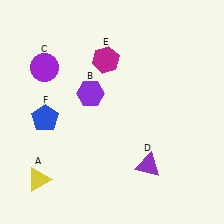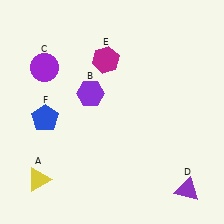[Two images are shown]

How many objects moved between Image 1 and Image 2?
1 object moved between the two images.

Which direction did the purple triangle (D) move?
The purple triangle (D) moved right.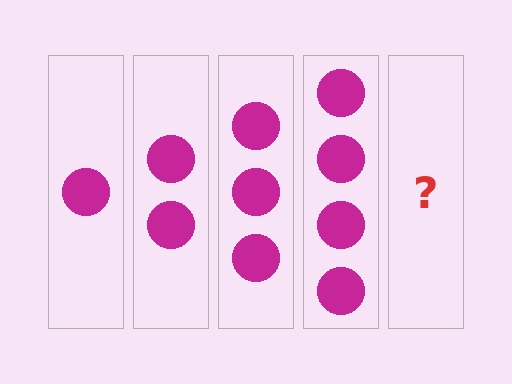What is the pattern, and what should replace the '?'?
The pattern is that each step adds one more circle. The '?' should be 5 circles.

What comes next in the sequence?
The next element should be 5 circles.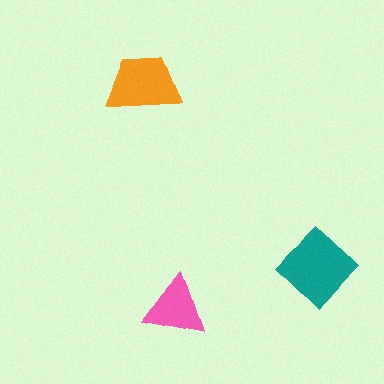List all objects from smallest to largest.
The pink triangle, the orange trapezoid, the teal diamond.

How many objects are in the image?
There are 3 objects in the image.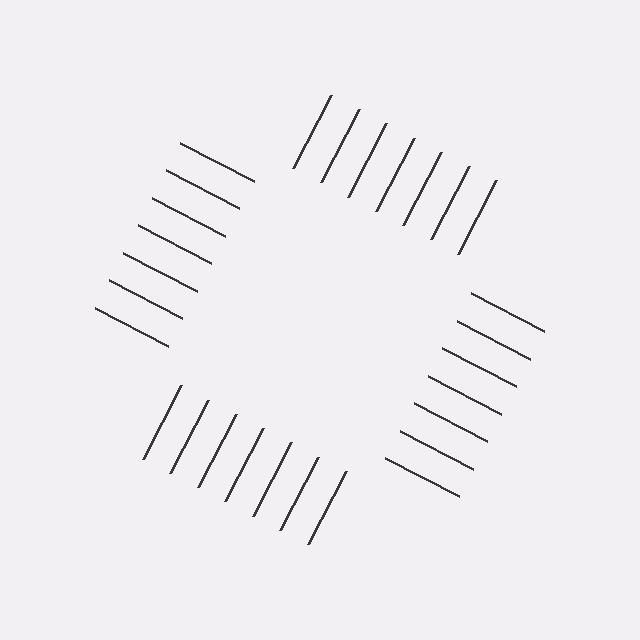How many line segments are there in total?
28 — 7 along each of the 4 edges.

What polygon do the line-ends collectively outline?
An illusory square — the line segments terminate on its edges but no continuous stroke is drawn.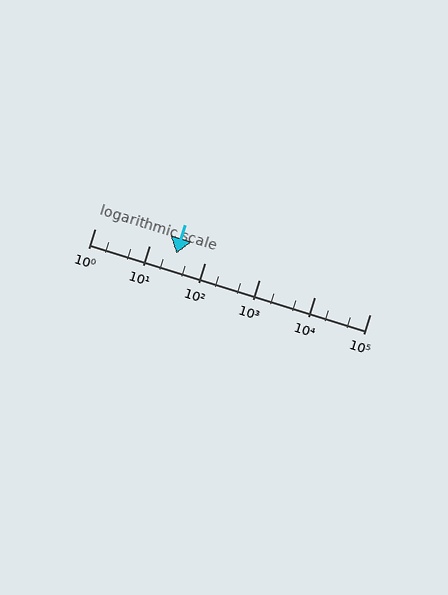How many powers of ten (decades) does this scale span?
The scale spans 5 decades, from 1 to 100000.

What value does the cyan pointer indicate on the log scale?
The pointer indicates approximately 31.